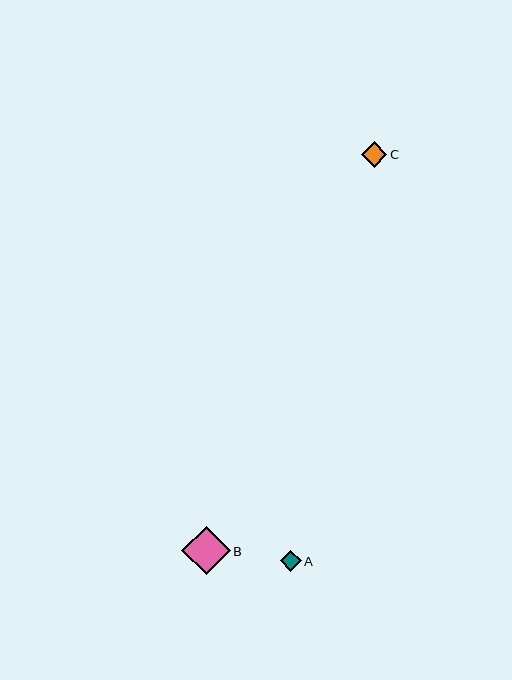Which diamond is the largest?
Diamond B is the largest with a size of approximately 48 pixels.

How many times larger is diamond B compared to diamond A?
Diamond B is approximately 2.3 times the size of diamond A.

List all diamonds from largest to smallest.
From largest to smallest: B, C, A.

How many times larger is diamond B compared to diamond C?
Diamond B is approximately 1.9 times the size of diamond C.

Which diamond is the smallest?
Diamond A is the smallest with a size of approximately 21 pixels.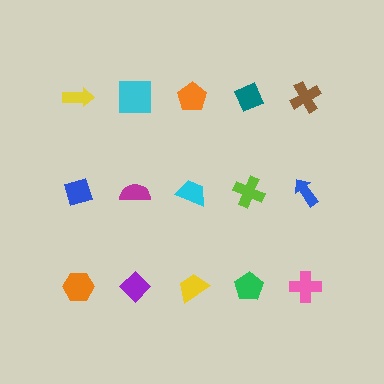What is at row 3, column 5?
A pink cross.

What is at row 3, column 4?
A green pentagon.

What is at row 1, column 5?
A brown cross.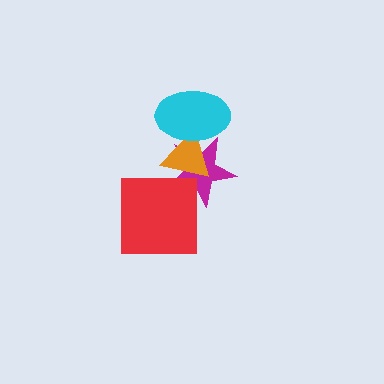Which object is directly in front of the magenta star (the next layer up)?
The orange triangle is directly in front of the magenta star.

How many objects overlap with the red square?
1 object overlaps with the red square.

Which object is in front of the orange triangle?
The cyan ellipse is in front of the orange triangle.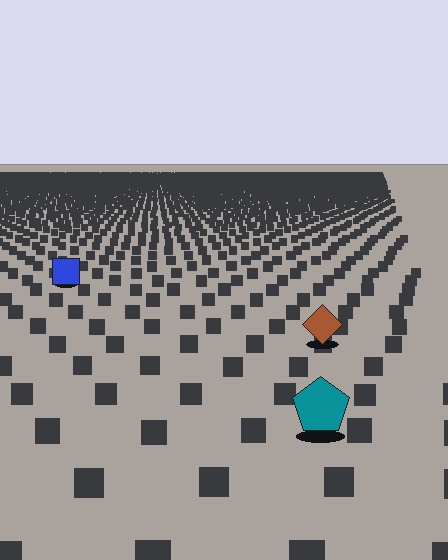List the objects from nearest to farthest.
From nearest to farthest: the teal pentagon, the brown diamond, the blue square.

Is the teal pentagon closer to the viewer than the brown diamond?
Yes. The teal pentagon is closer — you can tell from the texture gradient: the ground texture is coarser near it.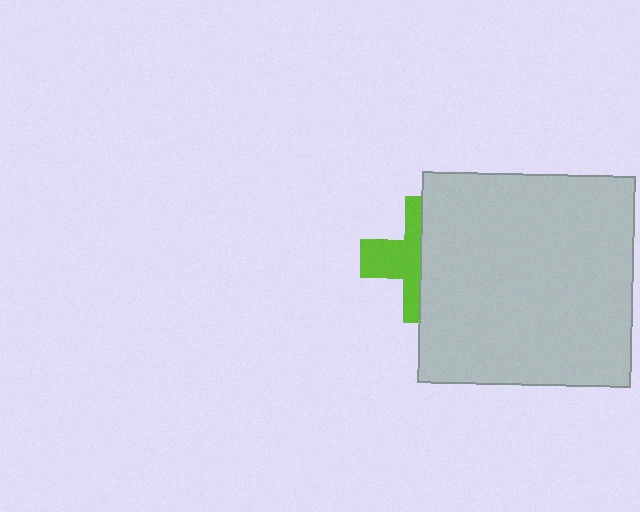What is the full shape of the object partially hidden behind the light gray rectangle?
The partially hidden object is a lime cross.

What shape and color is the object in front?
The object in front is a light gray rectangle.